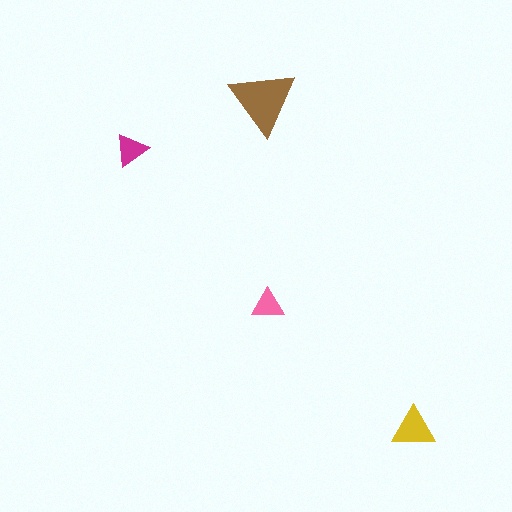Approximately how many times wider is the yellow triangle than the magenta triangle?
About 1.5 times wider.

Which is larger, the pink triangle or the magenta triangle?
The magenta one.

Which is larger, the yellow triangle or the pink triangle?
The yellow one.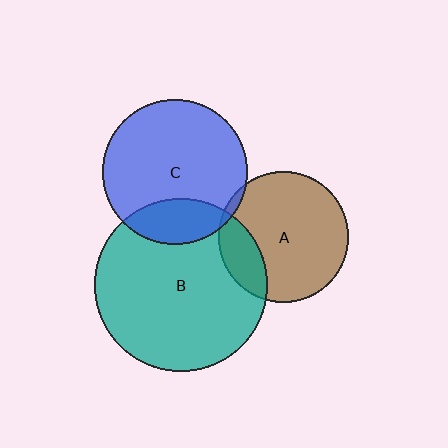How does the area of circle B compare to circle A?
Approximately 1.8 times.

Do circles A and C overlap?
Yes.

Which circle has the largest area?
Circle B (teal).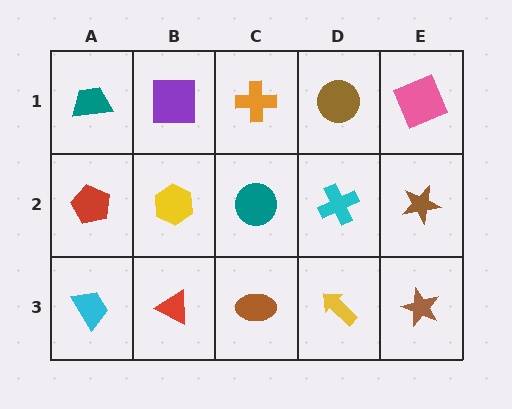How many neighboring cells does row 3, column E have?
2.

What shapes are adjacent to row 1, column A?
A red pentagon (row 2, column A), a purple square (row 1, column B).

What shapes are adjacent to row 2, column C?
An orange cross (row 1, column C), a brown ellipse (row 3, column C), a yellow hexagon (row 2, column B), a cyan cross (row 2, column D).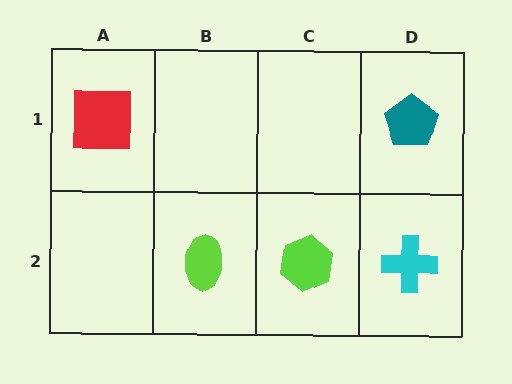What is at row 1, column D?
A teal pentagon.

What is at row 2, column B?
A lime ellipse.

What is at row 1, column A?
A red square.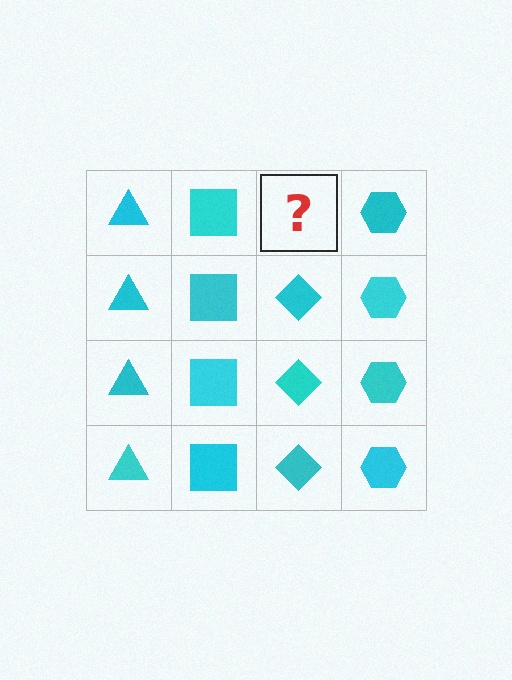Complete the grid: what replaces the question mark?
The question mark should be replaced with a cyan diamond.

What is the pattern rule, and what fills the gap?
The rule is that each column has a consistent shape. The gap should be filled with a cyan diamond.